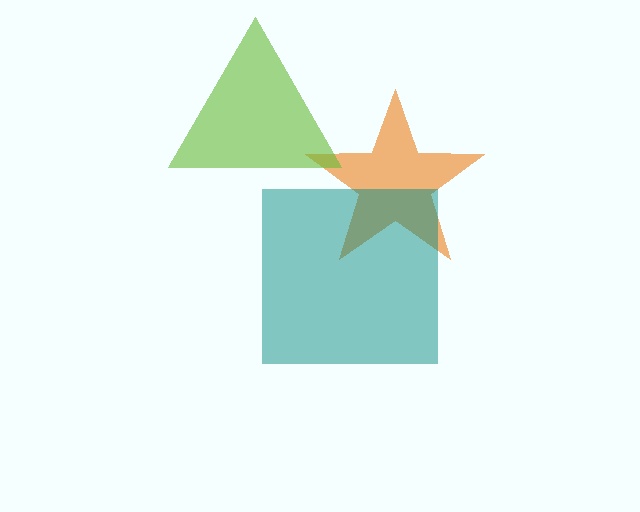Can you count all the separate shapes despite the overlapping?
Yes, there are 3 separate shapes.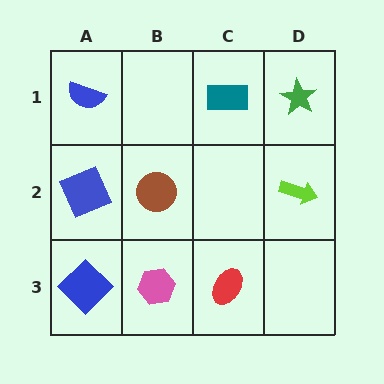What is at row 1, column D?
A green star.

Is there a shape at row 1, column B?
No, that cell is empty.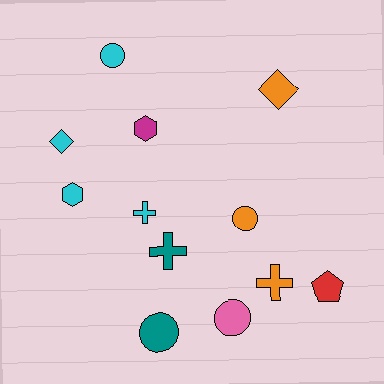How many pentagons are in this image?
There is 1 pentagon.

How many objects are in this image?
There are 12 objects.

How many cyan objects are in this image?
There are 4 cyan objects.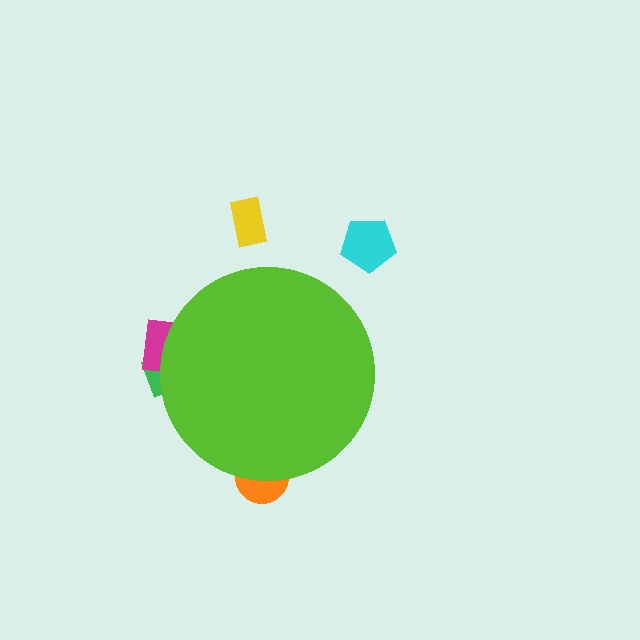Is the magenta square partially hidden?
Yes, the magenta square is partially hidden behind the lime circle.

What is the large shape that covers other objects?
A lime circle.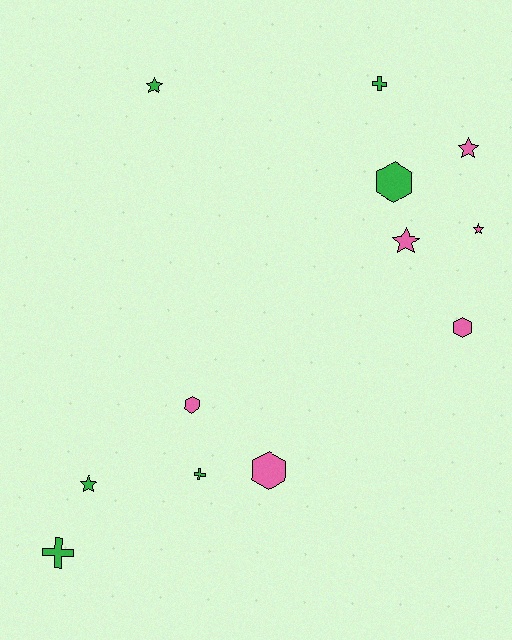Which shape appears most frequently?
Star, with 5 objects.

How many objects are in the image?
There are 12 objects.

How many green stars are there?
There are 2 green stars.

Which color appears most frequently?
Green, with 6 objects.